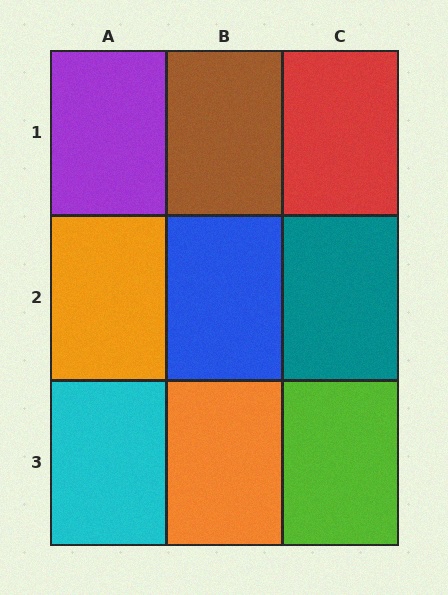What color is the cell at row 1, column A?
Purple.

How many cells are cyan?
1 cell is cyan.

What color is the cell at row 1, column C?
Red.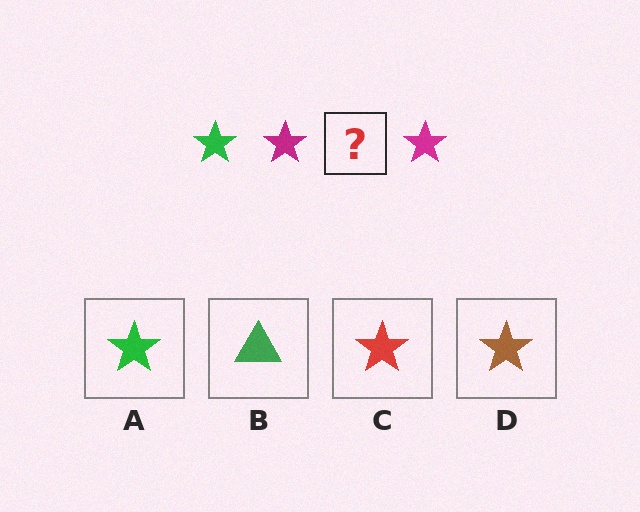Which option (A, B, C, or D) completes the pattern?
A.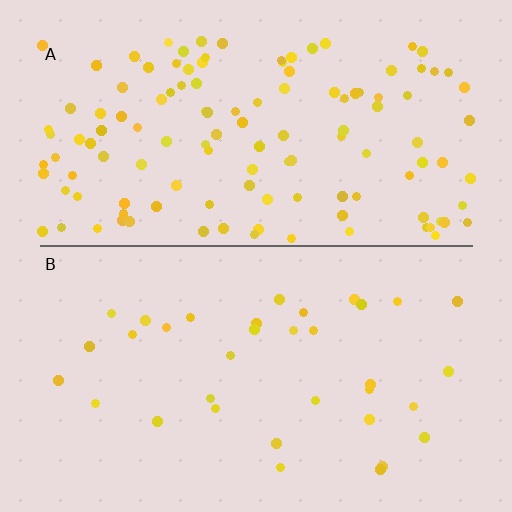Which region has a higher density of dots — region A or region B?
A (the top).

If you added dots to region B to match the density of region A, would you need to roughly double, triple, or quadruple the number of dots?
Approximately quadruple.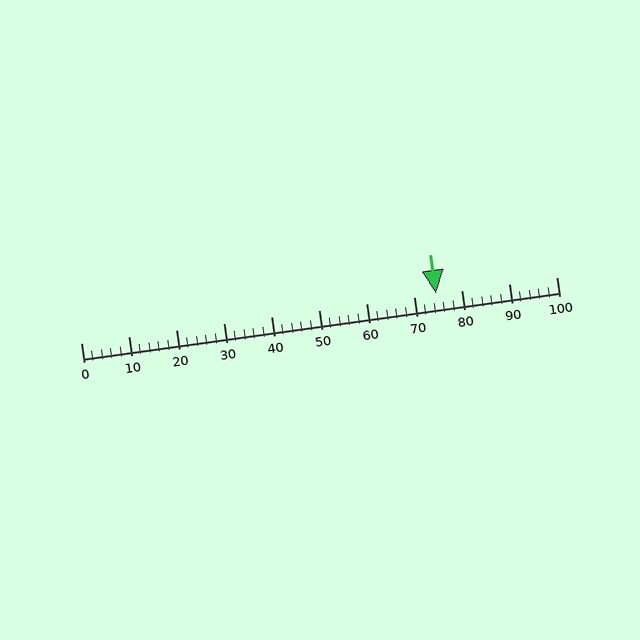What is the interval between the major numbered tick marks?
The major tick marks are spaced 10 units apart.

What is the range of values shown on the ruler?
The ruler shows values from 0 to 100.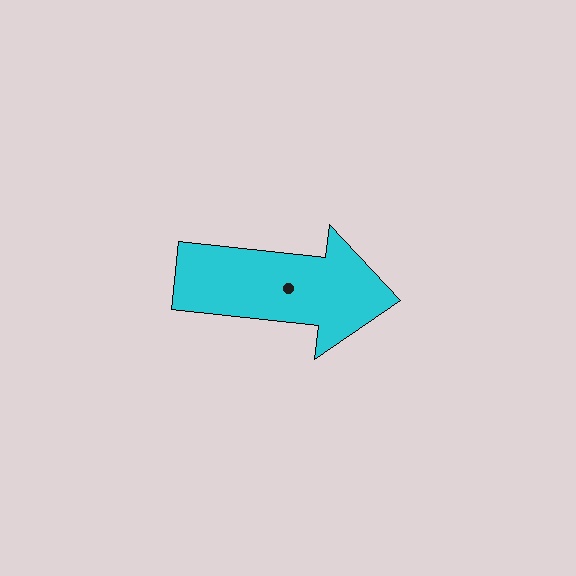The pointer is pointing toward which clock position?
Roughly 3 o'clock.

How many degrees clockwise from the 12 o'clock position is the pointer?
Approximately 96 degrees.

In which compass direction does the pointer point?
East.